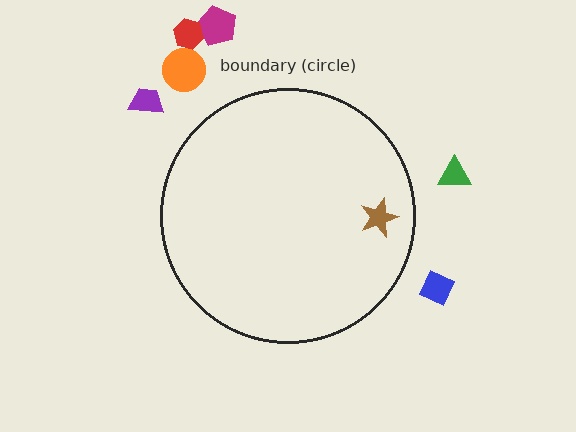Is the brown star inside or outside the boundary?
Inside.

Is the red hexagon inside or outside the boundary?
Outside.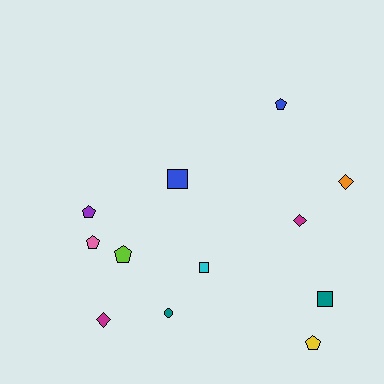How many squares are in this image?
There are 3 squares.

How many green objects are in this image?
There are no green objects.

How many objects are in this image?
There are 12 objects.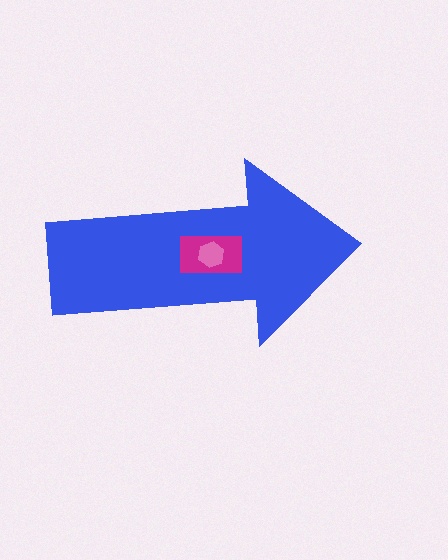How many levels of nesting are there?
3.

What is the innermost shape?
The pink hexagon.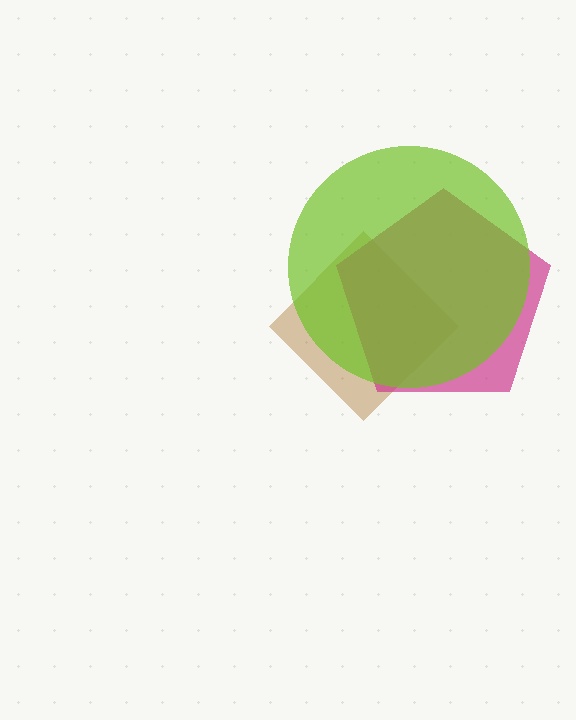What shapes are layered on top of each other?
The layered shapes are: a brown diamond, a magenta pentagon, a lime circle.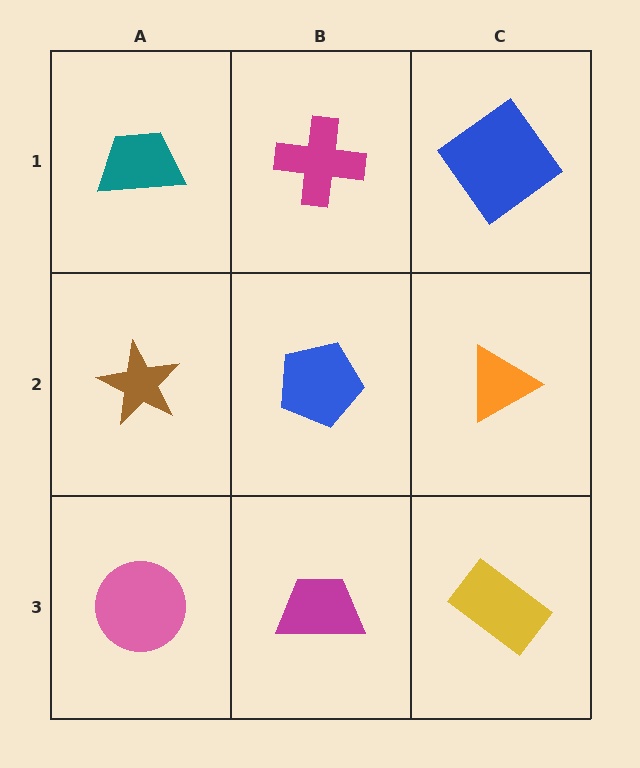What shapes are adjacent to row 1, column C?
An orange triangle (row 2, column C), a magenta cross (row 1, column B).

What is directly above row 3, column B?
A blue pentagon.